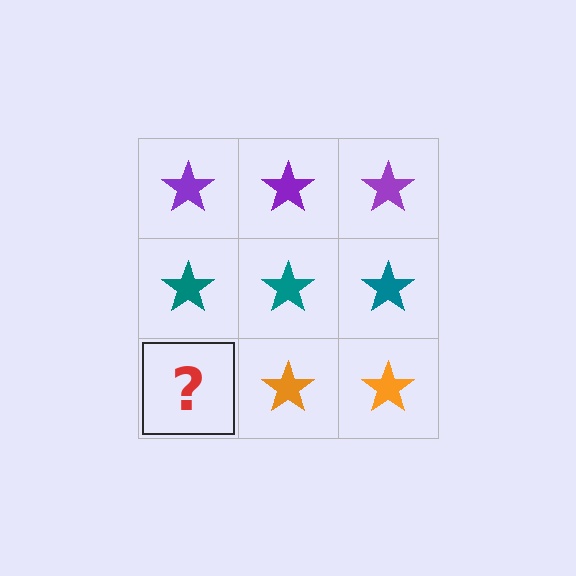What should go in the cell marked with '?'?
The missing cell should contain an orange star.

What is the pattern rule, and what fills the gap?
The rule is that each row has a consistent color. The gap should be filled with an orange star.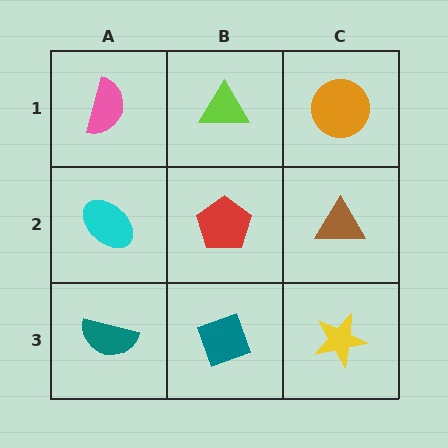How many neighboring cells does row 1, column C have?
2.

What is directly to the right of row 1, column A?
A lime triangle.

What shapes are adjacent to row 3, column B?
A red pentagon (row 2, column B), a teal semicircle (row 3, column A), a yellow star (row 3, column C).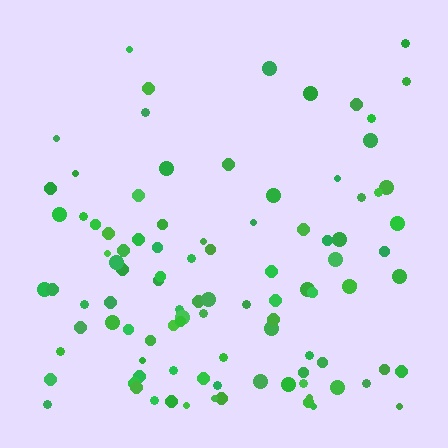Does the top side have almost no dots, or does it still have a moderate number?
Still a moderate number, just noticeably fewer than the bottom.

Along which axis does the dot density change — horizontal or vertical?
Vertical.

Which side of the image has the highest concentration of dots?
The bottom.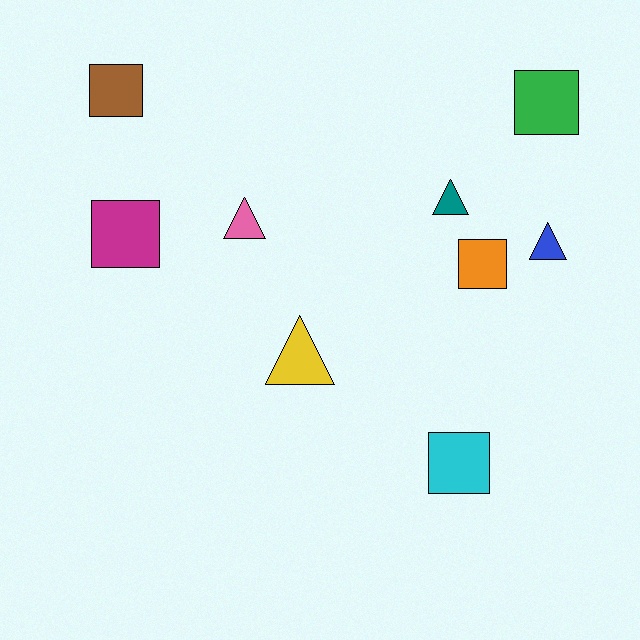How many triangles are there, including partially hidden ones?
There are 4 triangles.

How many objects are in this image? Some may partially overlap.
There are 9 objects.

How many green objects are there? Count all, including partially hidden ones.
There is 1 green object.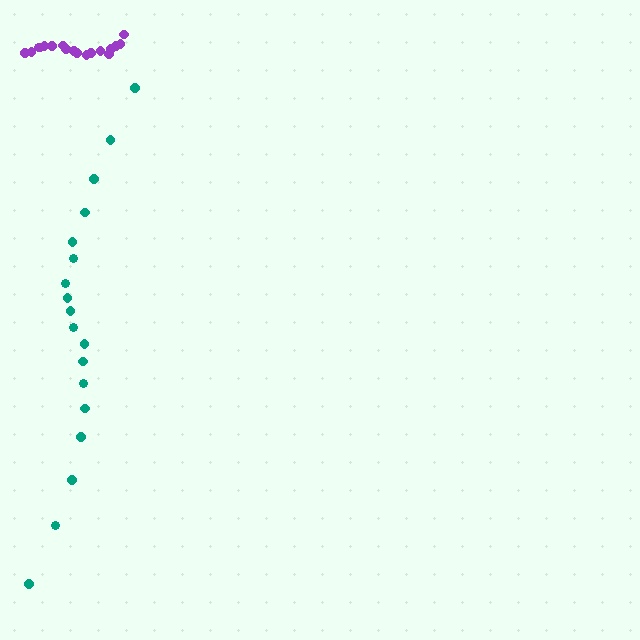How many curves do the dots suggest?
There are 2 distinct paths.